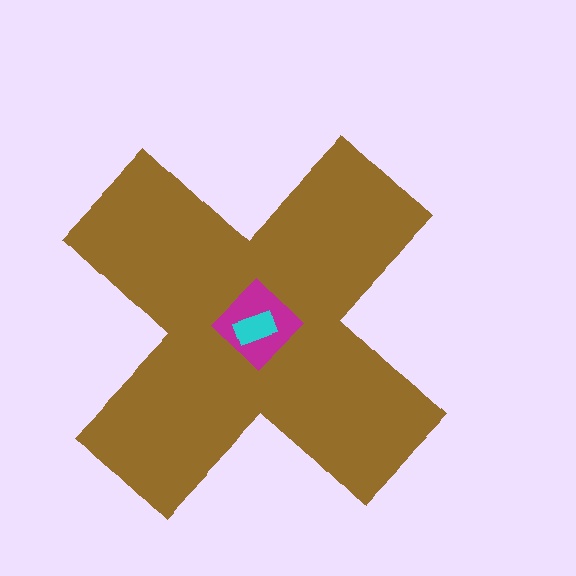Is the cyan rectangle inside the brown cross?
Yes.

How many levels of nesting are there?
3.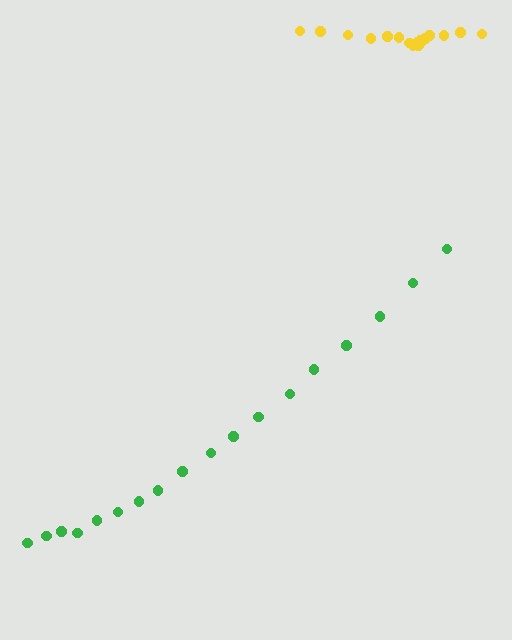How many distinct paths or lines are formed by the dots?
There are 2 distinct paths.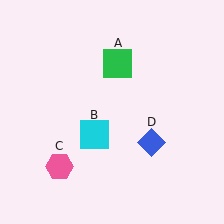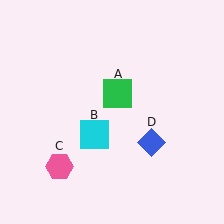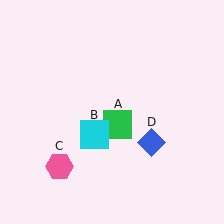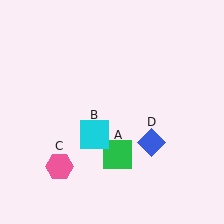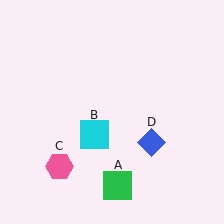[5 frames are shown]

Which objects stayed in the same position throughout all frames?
Cyan square (object B) and pink hexagon (object C) and blue diamond (object D) remained stationary.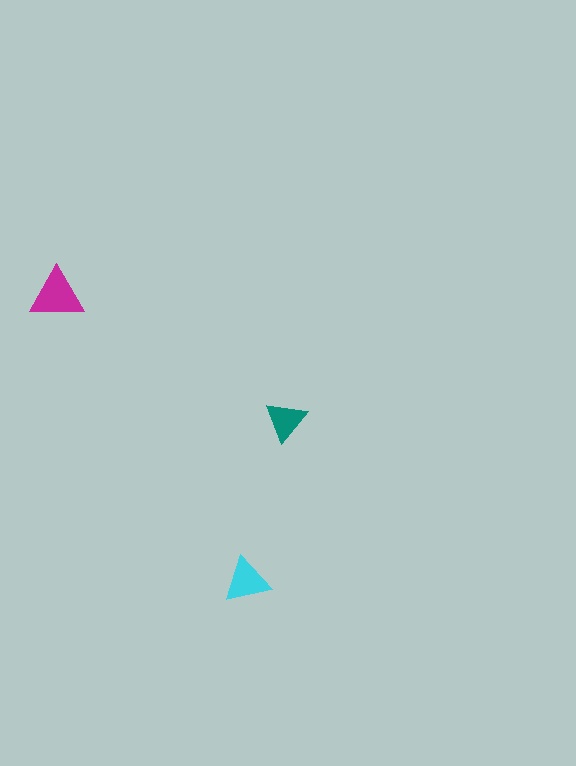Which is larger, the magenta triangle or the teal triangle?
The magenta one.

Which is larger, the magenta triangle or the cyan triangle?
The magenta one.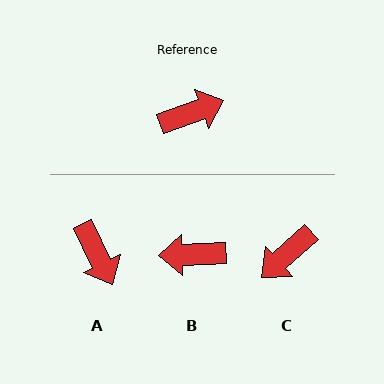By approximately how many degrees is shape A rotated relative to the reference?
Approximately 84 degrees clockwise.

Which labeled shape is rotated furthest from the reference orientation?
B, about 162 degrees away.